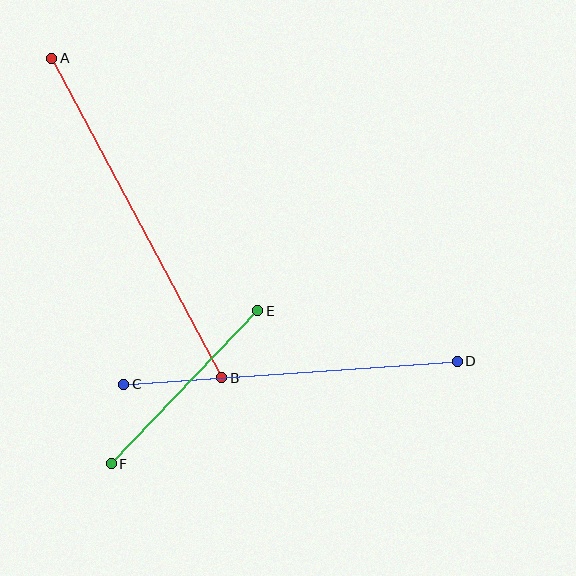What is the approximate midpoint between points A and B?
The midpoint is at approximately (137, 218) pixels.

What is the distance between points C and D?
The distance is approximately 334 pixels.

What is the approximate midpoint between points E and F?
The midpoint is at approximately (185, 387) pixels.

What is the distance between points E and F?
The distance is approximately 211 pixels.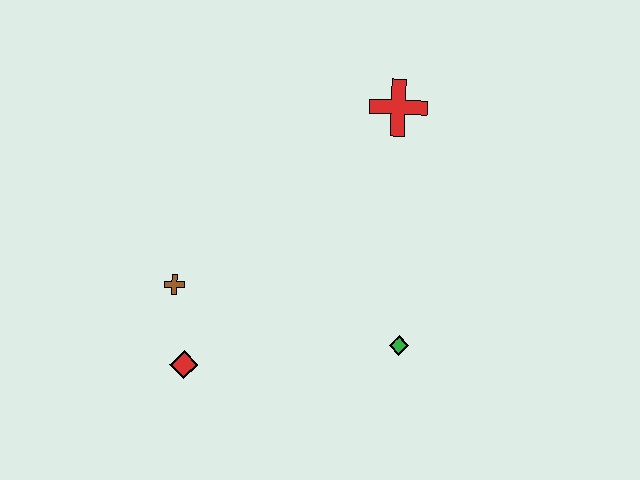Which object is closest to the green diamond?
The red diamond is closest to the green diamond.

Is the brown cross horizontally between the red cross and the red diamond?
No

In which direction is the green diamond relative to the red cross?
The green diamond is below the red cross.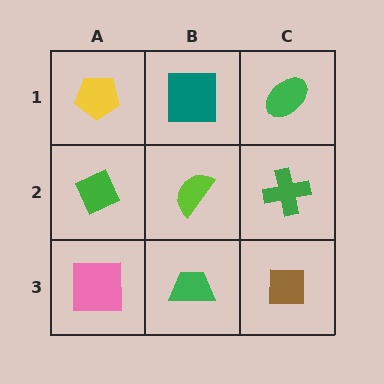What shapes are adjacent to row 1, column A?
A green diamond (row 2, column A), a teal square (row 1, column B).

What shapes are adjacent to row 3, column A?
A green diamond (row 2, column A), a green trapezoid (row 3, column B).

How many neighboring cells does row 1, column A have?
2.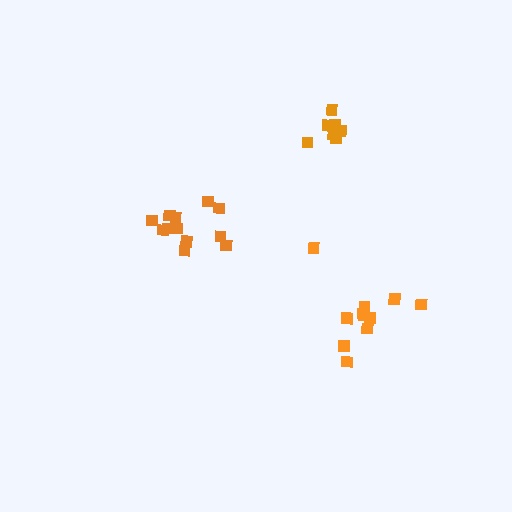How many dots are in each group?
Group 1: 7 dots, Group 2: 12 dots, Group 3: 12 dots (31 total).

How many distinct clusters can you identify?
There are 3 distinct clusters.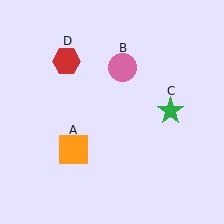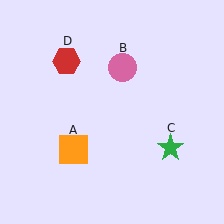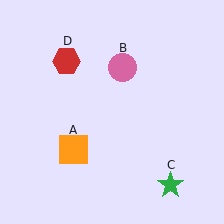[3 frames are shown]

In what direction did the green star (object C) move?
The green star (object C) moved down.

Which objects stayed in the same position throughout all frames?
Orange square (object A) and pink circle (object B) and red hexagon (object D) remained stationary.